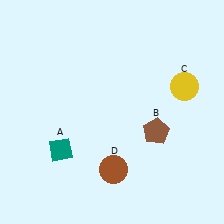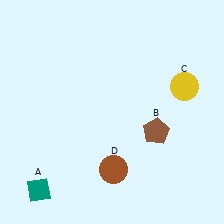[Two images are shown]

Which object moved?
The teal diamond (A) moved down.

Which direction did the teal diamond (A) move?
The teal diamond (A) moved down.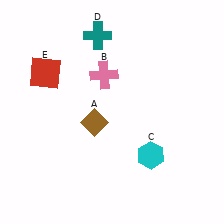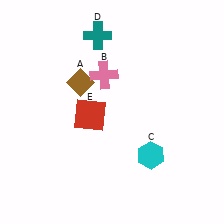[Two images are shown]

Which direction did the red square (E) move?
The red square (E) moved right.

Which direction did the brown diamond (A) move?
The brown diamond (A) moved up.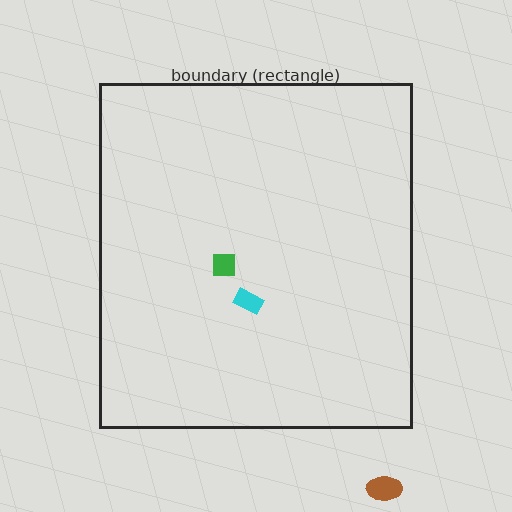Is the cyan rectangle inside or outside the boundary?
Inside.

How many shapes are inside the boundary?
2 inside, 1 outside.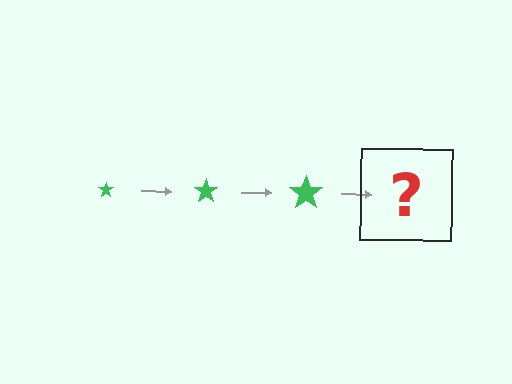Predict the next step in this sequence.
The next step is a green star, larger than the previous one.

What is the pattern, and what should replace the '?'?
The pattern is that the star gets progressively larger each step. The '?' should be a green star, larger than the previous one.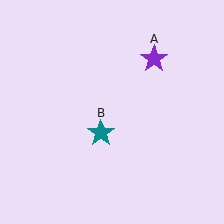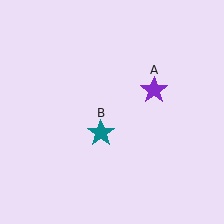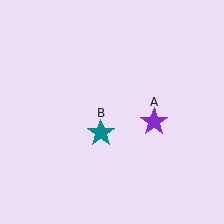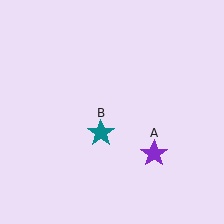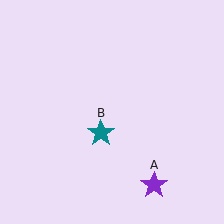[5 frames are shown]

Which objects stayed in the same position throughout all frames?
Teal star (object B) remained stationary.